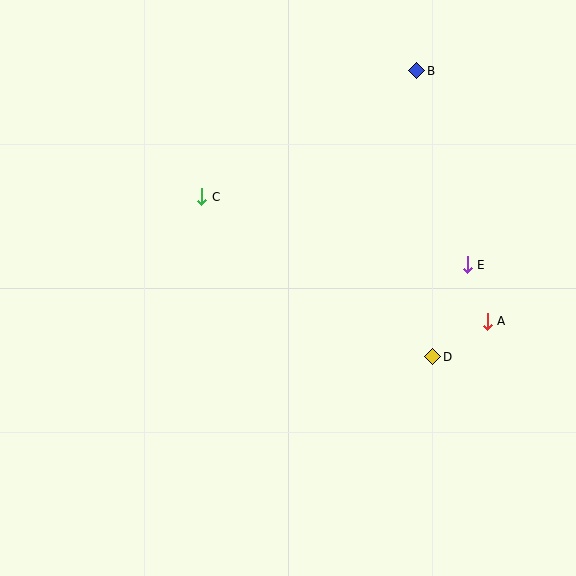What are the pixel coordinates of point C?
Point C is at (202, 197).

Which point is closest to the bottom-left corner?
Point C is closest to the bottom-left corner.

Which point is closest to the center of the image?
Point C at (202, 197) is closest to the center.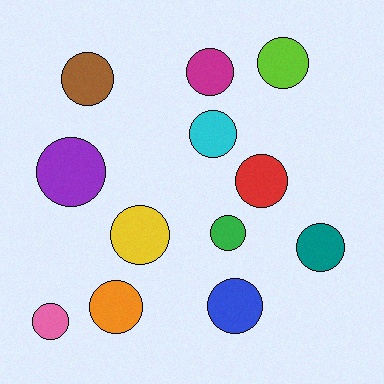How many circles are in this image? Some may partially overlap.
There are 12 circles.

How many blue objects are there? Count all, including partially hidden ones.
There is 1 blue object.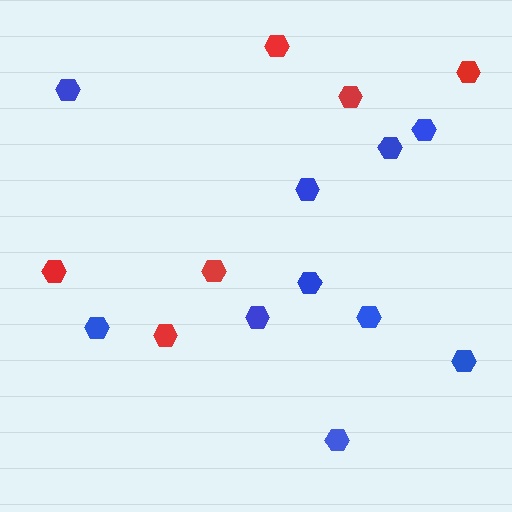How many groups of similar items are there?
There are 2 groups: one group of blue hexagons (10) and one group of red hexagons (6).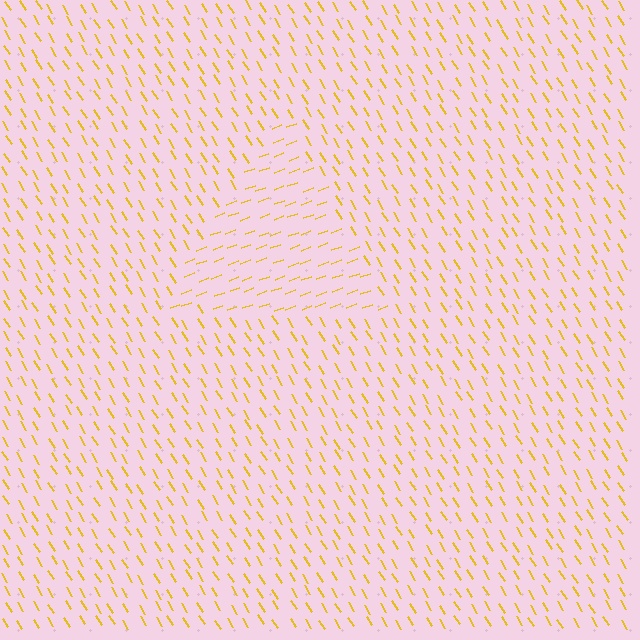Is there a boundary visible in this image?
Yes, there is a texture boundary formed by a change in line orientation.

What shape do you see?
I see a triangle.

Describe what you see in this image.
The image is filled with small yellow line segments. A triangle region in the image has lines oriented differently from the surrounding lines, creating a visible texture boundary.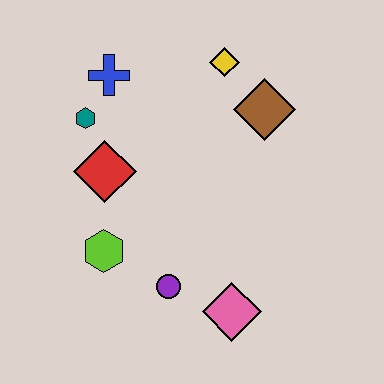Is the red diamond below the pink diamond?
No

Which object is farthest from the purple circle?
The yellow diamond is farthest from the purple circle.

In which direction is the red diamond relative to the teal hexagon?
The red diamond is below the teal hexagon.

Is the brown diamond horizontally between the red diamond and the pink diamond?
No